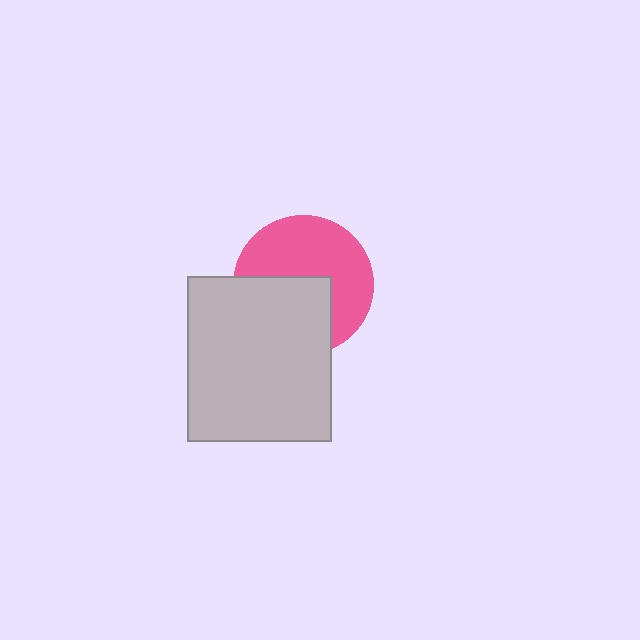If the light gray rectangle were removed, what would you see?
You would see the complete pink circle.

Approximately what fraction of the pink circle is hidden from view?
Roughly 43% of the pink circle is hidden behind the light gray rectangle.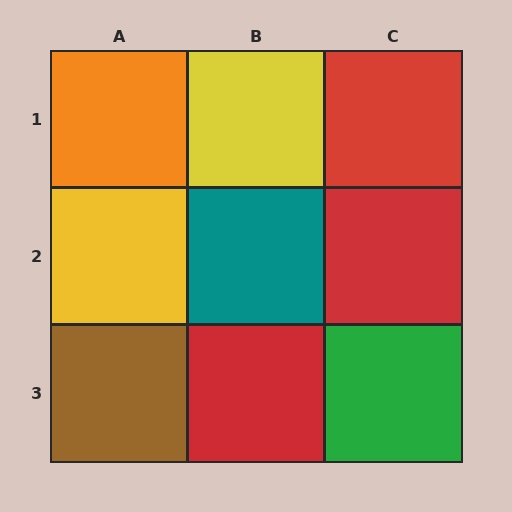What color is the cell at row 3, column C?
Green.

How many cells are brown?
1 cell is brown.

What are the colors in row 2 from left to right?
Yellow, teal, red.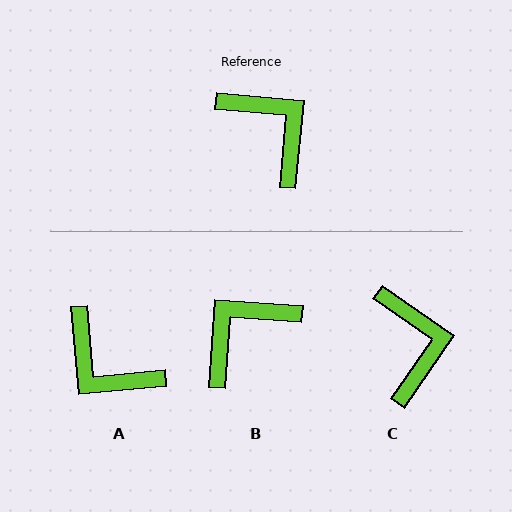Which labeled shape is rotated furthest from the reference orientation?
A, about 169 degrees away.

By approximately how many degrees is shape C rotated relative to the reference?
Approximately 30 degrees clockwise.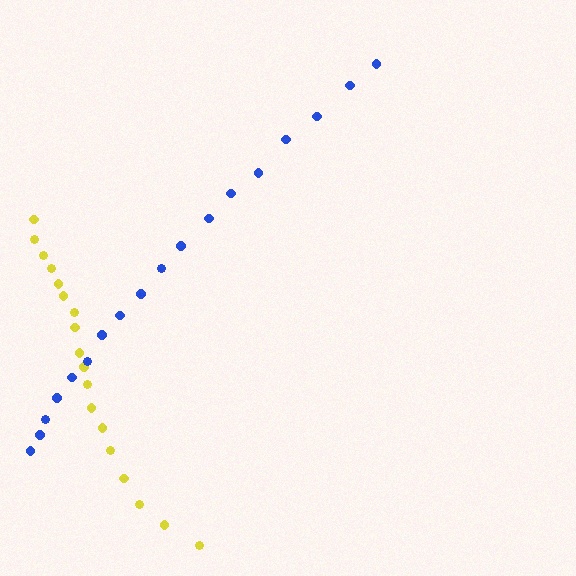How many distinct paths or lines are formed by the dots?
There are 2 distinct paths.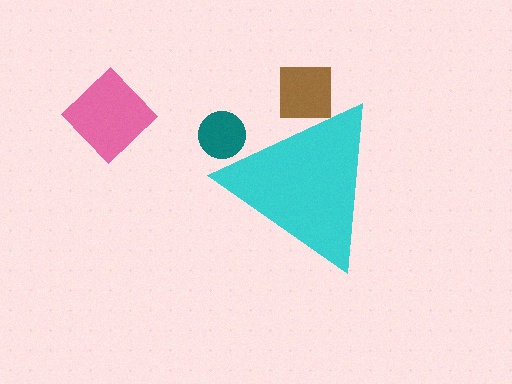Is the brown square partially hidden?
Yes, the brown square is partially hidden behind the cyan triangle.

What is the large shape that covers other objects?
A cyan triangle.